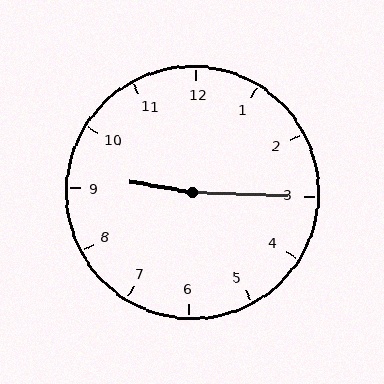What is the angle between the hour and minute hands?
Approximately 172 degrees.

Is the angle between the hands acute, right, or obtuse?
It is obtuse.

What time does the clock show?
9:15.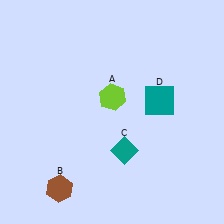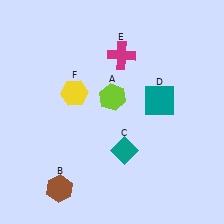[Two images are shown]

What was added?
A magenta cross (E), a yellow hexagon (F) were added in Image 2.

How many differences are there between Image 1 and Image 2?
There are 2 differences between the two images.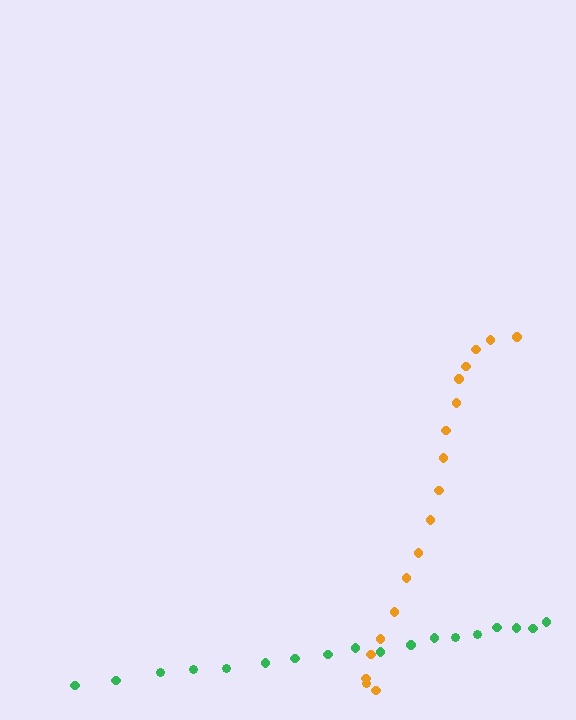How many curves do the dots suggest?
There are 2 distinct paths.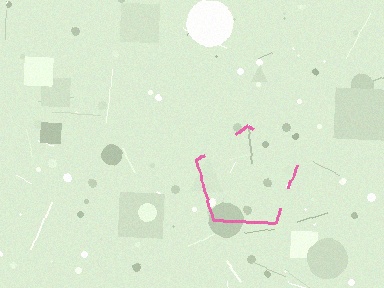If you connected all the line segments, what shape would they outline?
They would outline a pentagon.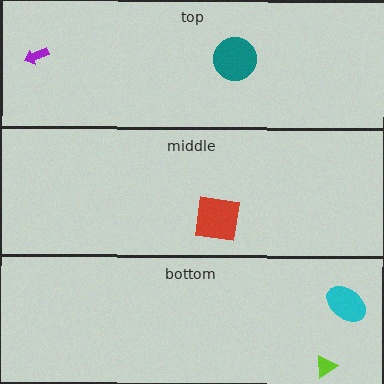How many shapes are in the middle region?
1.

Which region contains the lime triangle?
The bottom region.